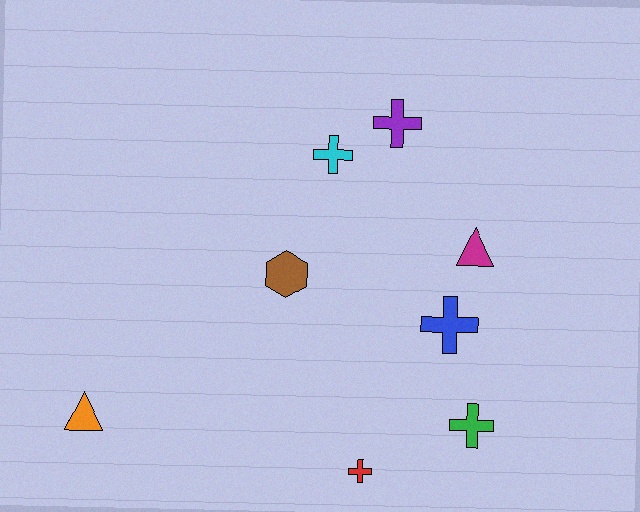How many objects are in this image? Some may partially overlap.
There are 8 objects.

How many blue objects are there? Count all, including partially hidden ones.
There is 1 blue object.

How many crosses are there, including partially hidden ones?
There are 5 crosses.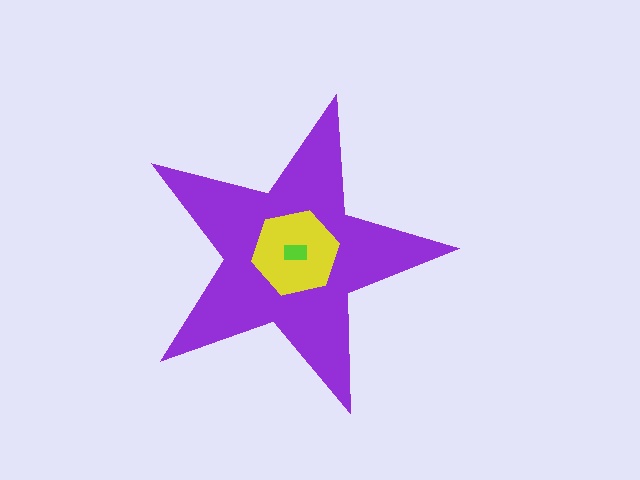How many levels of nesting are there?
3.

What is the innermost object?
The lime rectangle.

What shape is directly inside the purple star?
The yellow hexagon.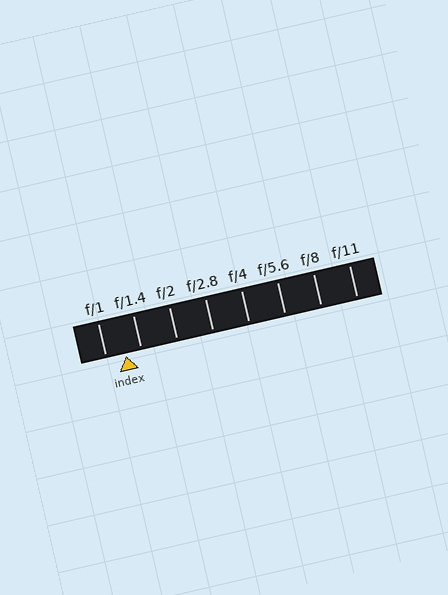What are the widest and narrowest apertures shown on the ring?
The widest aperture shown is f/1 and the narrowest is f/11.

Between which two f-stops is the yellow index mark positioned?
The index mark is between f/1 and f/1.4.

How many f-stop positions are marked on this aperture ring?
There are 8 f-stop positions marked.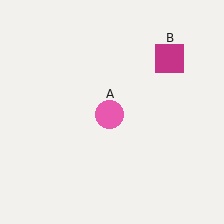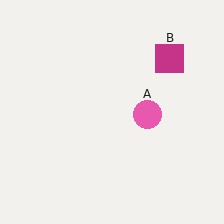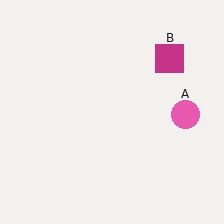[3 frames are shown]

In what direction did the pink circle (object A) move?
The pink circle (object A) moved right.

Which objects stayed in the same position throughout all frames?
Magenta square (object B) remained stationary.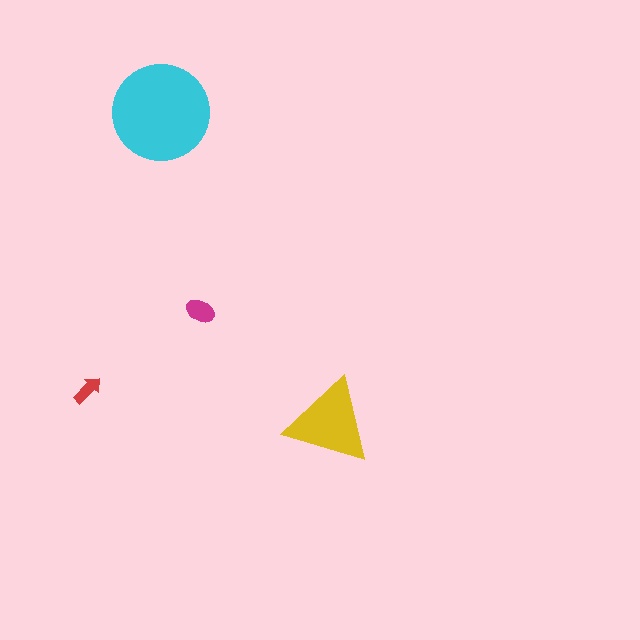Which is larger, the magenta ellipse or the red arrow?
The magenta ellipse.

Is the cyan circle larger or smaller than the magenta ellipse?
Larger.